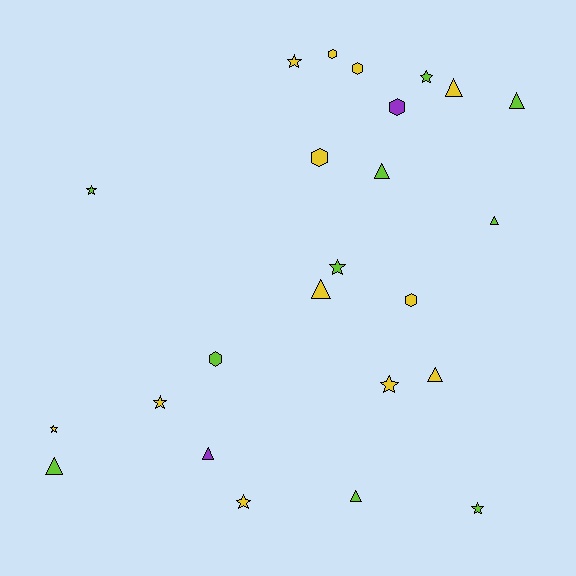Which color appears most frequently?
Yellow, with 12 objects.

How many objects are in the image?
There are 24 objects.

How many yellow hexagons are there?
There are 4 yellow hexagons.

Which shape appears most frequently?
Triangle, with 9 objects.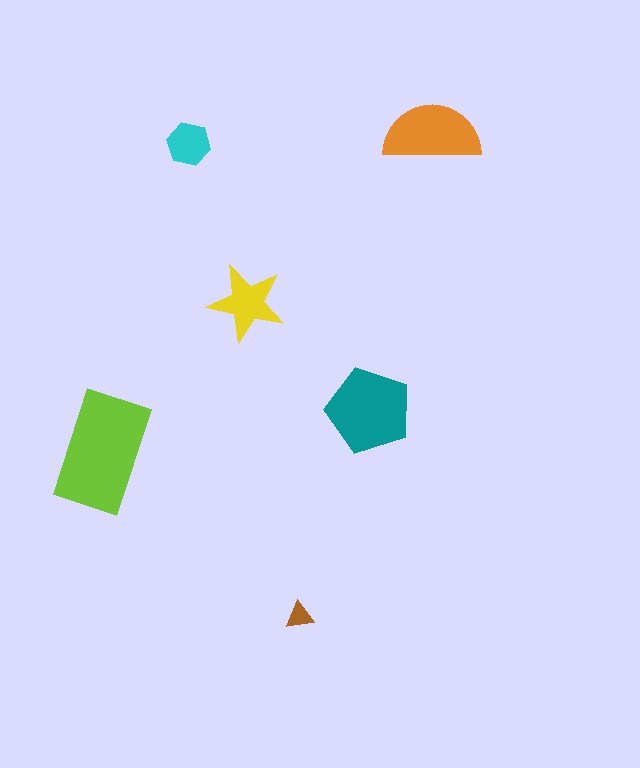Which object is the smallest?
The brown triangle.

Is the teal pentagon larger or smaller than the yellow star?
Larger.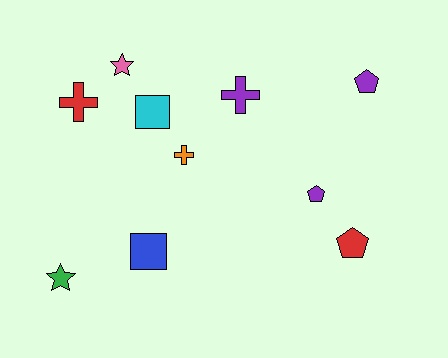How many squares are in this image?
There are 2 squares.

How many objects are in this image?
There are 10 objects.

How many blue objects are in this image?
There is 1 blue object.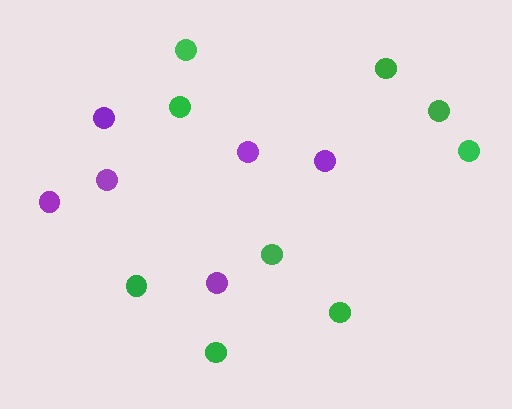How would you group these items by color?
There are 2 groups: one group of purple circles (6) and one group of green circles (9).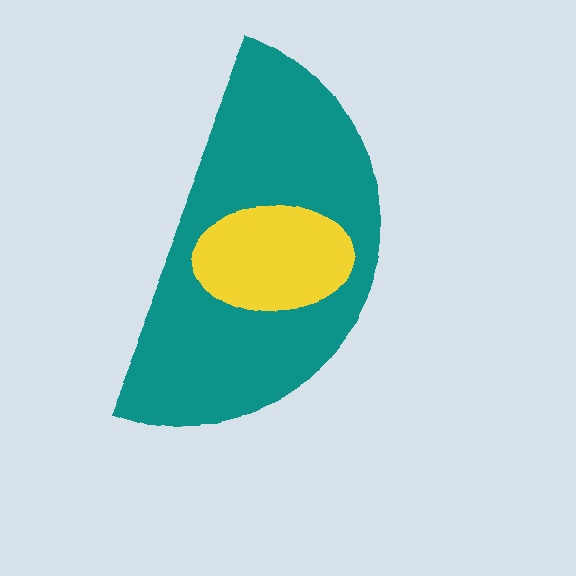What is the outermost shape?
The teal semicircle.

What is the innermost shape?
The yellow ellipse.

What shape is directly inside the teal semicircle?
The yellow ellipse.